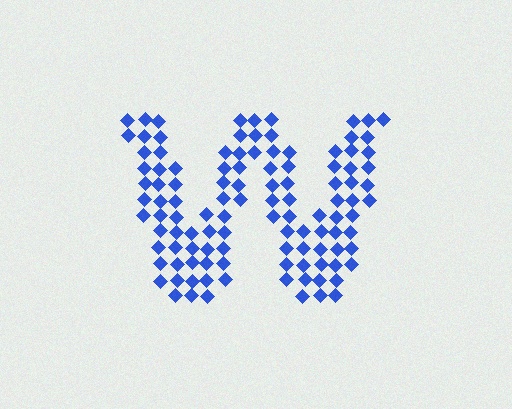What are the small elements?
The small elements are diamonds.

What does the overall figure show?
The overall figure shows the letter W.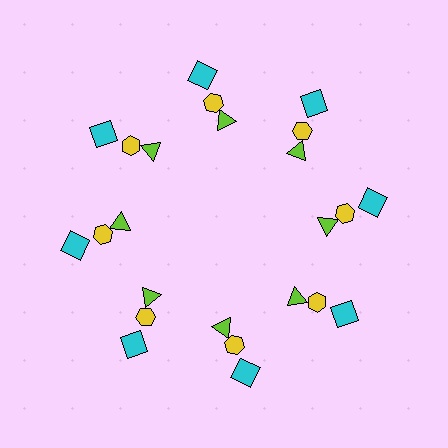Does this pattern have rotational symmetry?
Yes, this pattern has 8-fold rotational symmetry. It looks the same after rotating 45 degrees around the center.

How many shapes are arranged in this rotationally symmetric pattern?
There are 24 shapes, arranged in 8 groups of 3.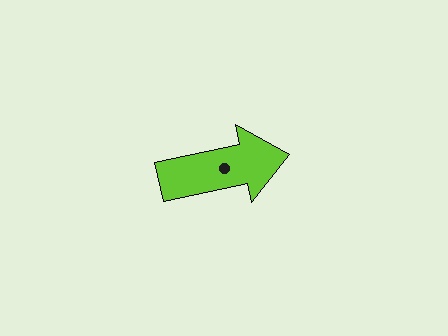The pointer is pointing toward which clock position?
Roughly 3 o'clock.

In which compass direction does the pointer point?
East.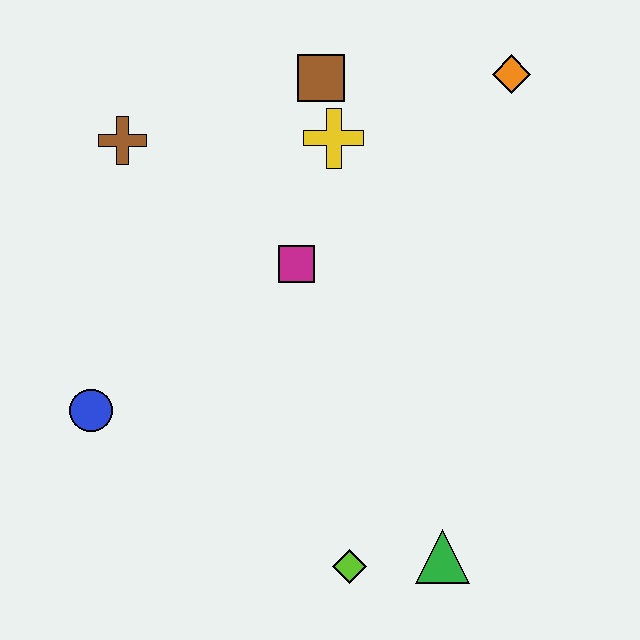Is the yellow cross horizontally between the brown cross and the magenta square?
No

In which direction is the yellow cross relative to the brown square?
The yellow cross is below the brown square.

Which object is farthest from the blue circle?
The orange diamond is farthest from the blue circle.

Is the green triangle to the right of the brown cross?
Yes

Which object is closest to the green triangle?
The lime diamond is closest to the green triangle.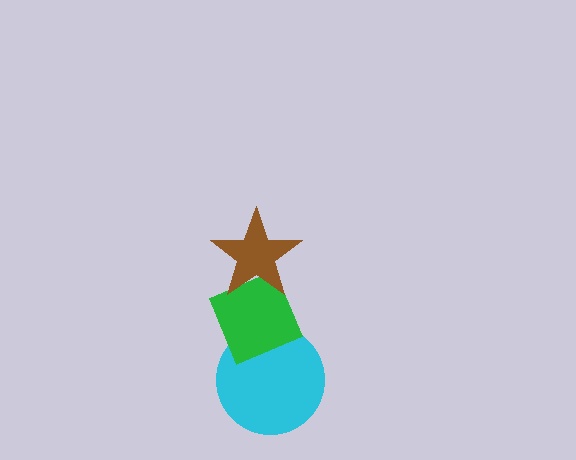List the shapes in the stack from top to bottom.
From top to bottom: the brown star, the green diamond, the cyan circle.